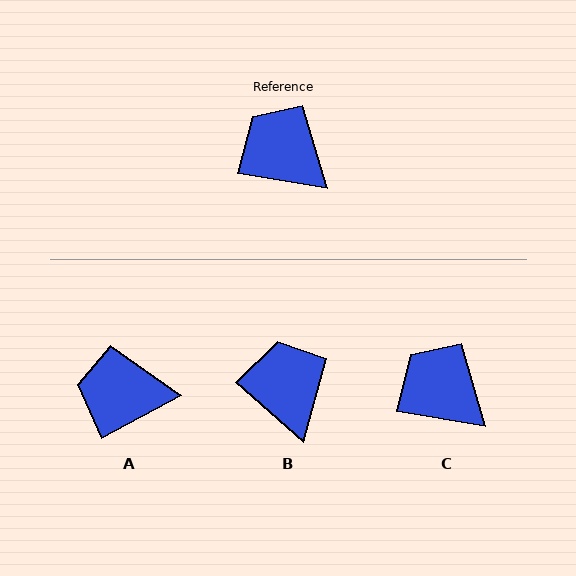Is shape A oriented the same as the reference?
No, it is off by about 38 degrees.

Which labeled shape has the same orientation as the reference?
C.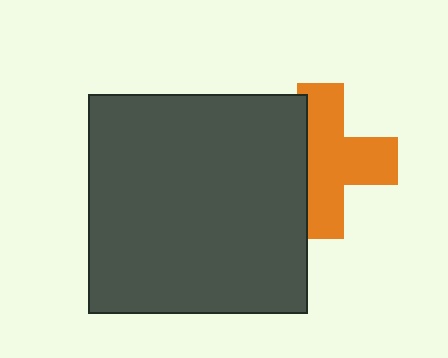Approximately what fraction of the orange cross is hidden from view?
Roughly 33% of the orange cross is hidden behind the dark gray square.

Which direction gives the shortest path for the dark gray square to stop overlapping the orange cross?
Moving left gives the shortest separation.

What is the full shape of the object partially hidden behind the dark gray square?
The partially hidden object is an orange cross.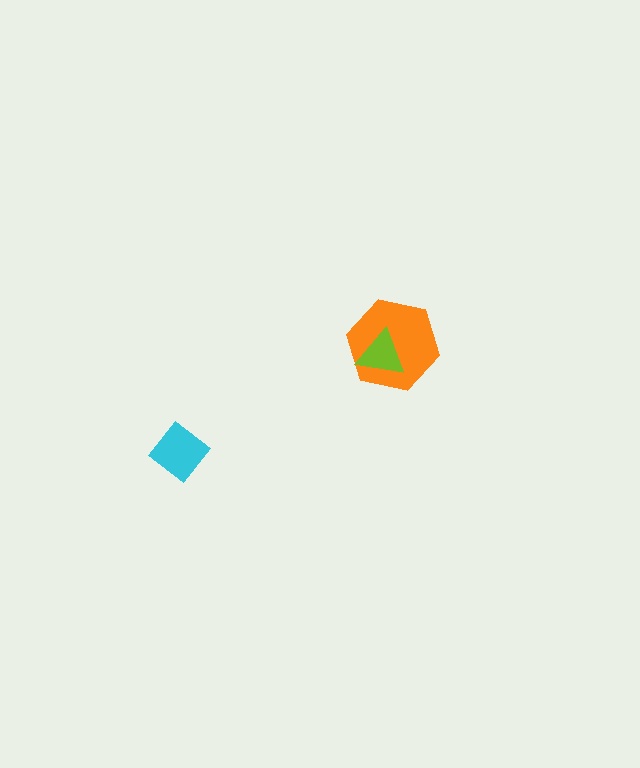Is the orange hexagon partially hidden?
Yes, it is partially covered by another shape.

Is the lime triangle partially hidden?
No, no other shape covers it.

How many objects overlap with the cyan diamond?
0 objects overlap with the cyan diamond.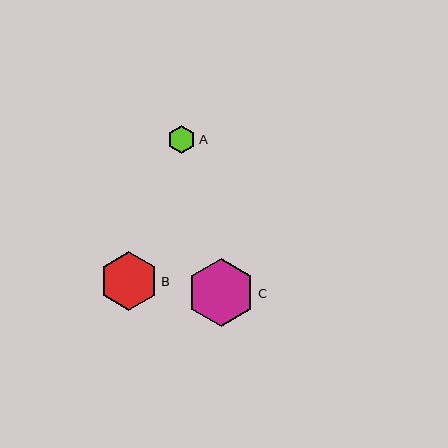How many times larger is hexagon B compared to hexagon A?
Hexagon B is approximately 2.1 times the size of hexagon A.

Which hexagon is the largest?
Hexagon C is the largest with a size of approximately 68 pixels.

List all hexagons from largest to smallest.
From largest to smallest: C, B, A.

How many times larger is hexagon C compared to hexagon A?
Hexagon C is approximately 2.4 times the size of hexagon A.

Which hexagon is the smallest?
Hexagon A is the smallest with a size of approximately 28 pixels.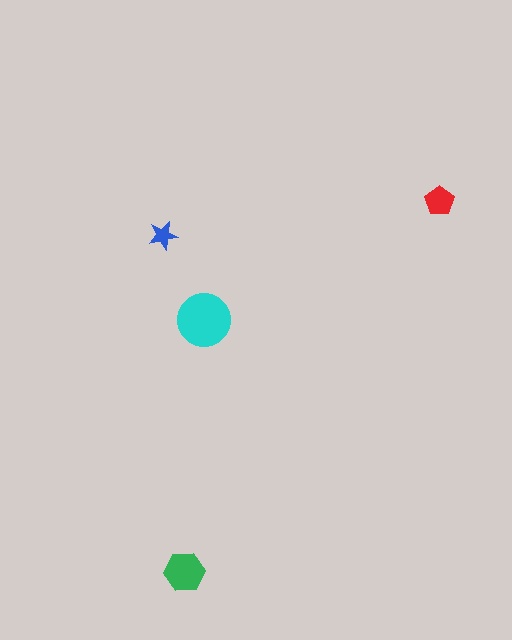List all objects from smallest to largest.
The blue star, the red pentagon, the green hexagon, the cyan circle.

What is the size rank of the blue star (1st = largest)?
4th.